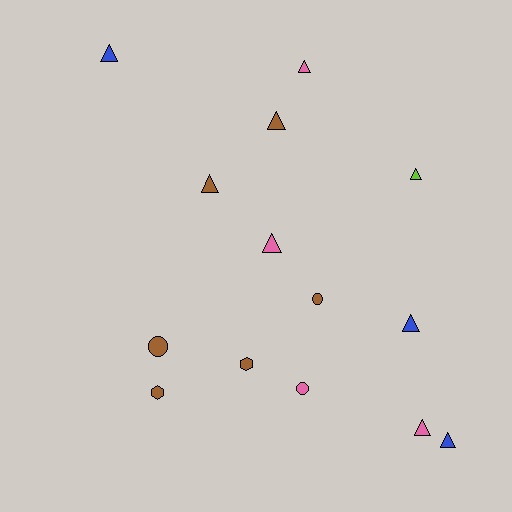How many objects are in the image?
There are 14 objects.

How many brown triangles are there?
There are 2 brown triangles.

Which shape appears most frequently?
Triangle, with 9 objects.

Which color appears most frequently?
Brown, with 6 objects.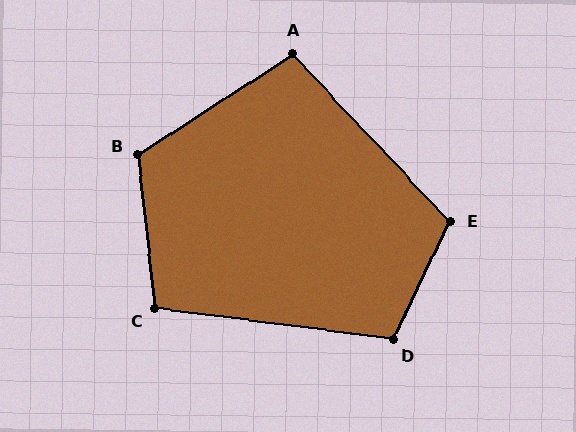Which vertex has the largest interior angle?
B, at approximately 117 degrees.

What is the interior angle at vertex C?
Approximately 104 degrees (obtuse).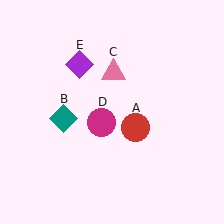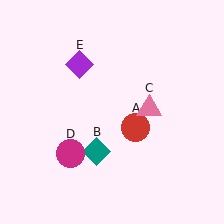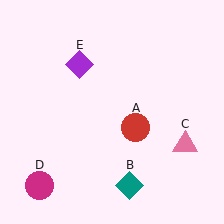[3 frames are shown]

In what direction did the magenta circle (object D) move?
The magenta circle (object D) moved down and to the left.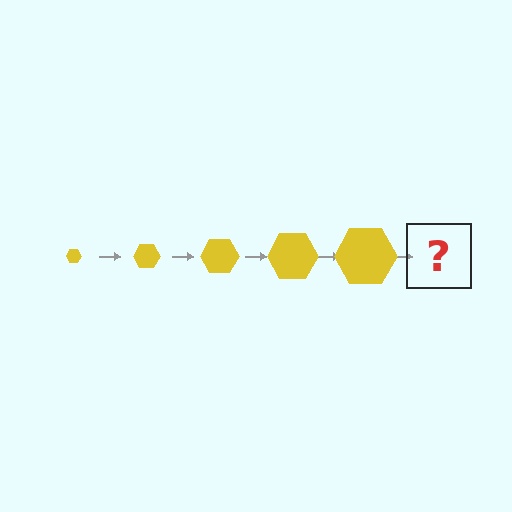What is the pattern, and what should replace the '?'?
The pattern is that the hexagon gets progressively larger each step. The '?' should be a yellow hexagon, larger than the previous one.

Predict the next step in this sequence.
The next step is a yellow hexagon, larger than the previous one.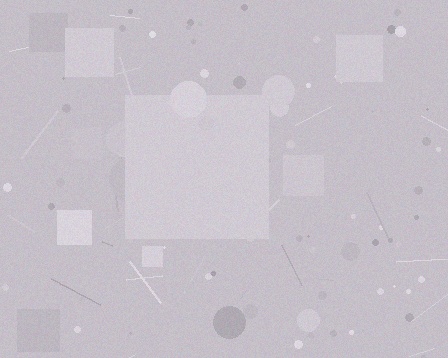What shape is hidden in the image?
A square is hidden in the image.